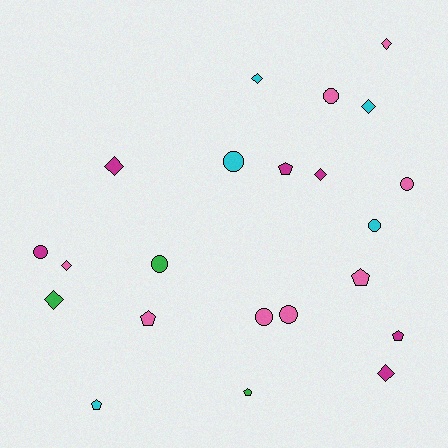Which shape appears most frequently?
Diamond, with 8 objects.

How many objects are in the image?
There are 22 objects.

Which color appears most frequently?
Pink, with 8 objects.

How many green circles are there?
There is 1 green circle.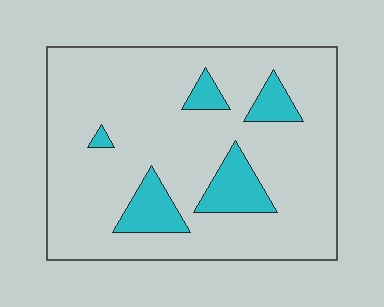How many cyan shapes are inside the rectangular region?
5.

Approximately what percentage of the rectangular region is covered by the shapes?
Approximately 15%.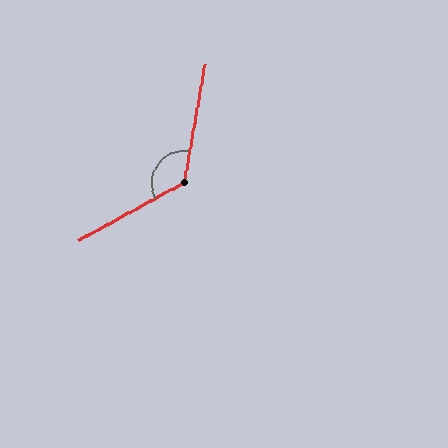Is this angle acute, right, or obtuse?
It is obtuse.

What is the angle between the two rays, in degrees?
Approximately 129 degrees.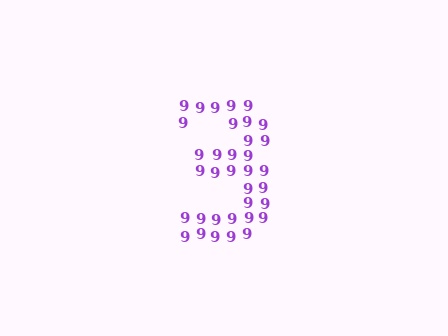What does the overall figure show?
The overall figure shows the digit 3.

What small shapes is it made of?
It is made of small digit 9's.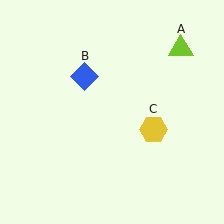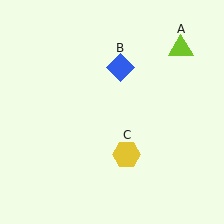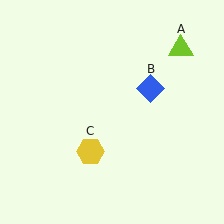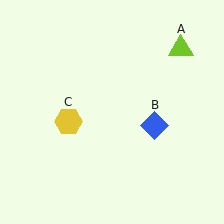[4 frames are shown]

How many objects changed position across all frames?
2 objects changed position: blue diamond (object B), yellow hexagon (object C).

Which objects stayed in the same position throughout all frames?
Lime triangle (object A) remained stationary.